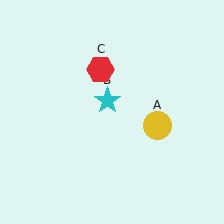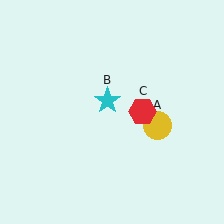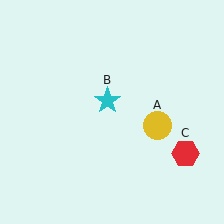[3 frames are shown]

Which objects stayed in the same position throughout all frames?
Yellow circle (object A) and cyan star (object B) remained stationary.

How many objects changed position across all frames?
1 object changed position: red hexagon (object C).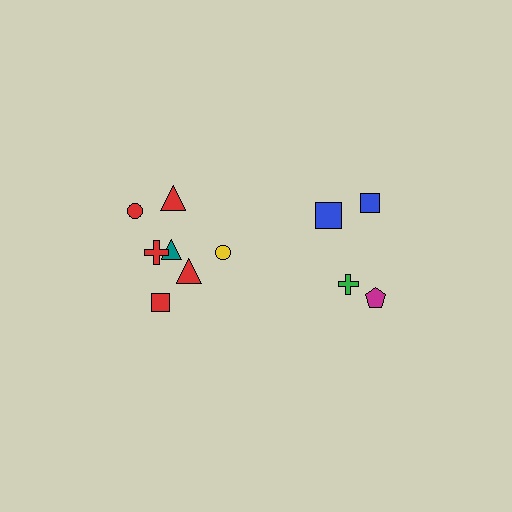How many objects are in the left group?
There are 7 objects.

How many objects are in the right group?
There are 4 objects.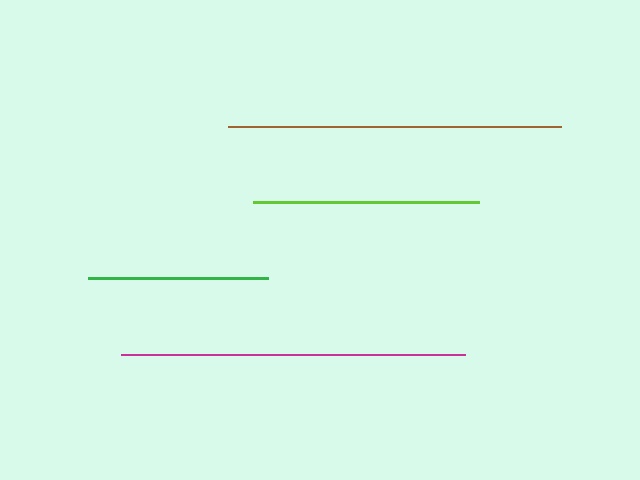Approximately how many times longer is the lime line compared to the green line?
The lime line is approximately 1.3 times the length of the green line.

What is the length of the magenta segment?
The magenta segment is approximately 344 pixels long.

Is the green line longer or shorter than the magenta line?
The magenta line is longer than the green line.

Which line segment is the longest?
The magenta line is the longest at approximately 344 pixels.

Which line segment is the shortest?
The green line is the shortest at approximately 180 pixels.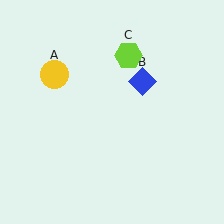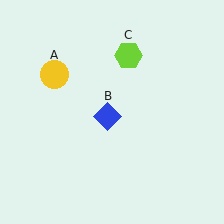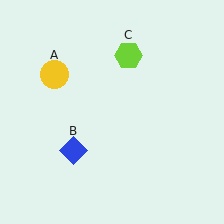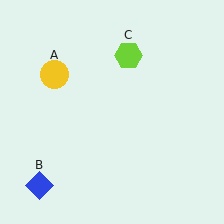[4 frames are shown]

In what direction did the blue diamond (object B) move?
The blue diamond (object B) moved down and to the left.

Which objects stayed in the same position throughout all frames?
Yellow circle (object A) and lime hexagon (object C) remained stationary.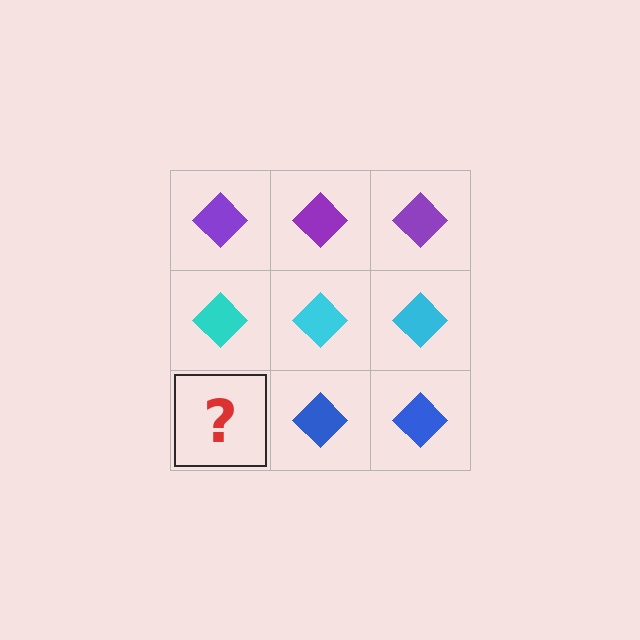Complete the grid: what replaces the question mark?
The question mark should be replaced with a blue diamond.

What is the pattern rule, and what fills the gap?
The rule is that each row has a consistent color. The gap should be filled with a blue diamond.